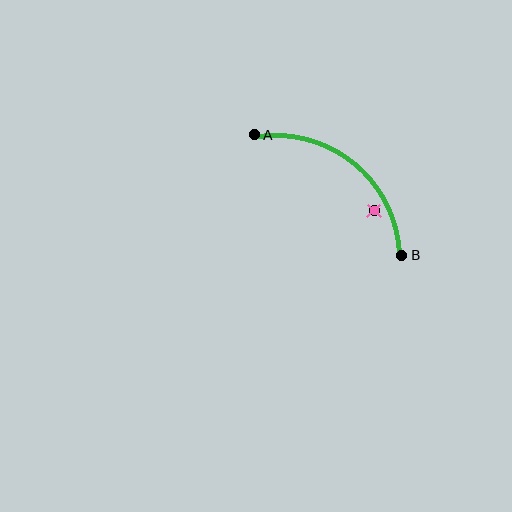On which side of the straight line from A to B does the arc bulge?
The arc bulges above and to the right of the straight line connecting A and B.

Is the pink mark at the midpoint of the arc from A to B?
No — the pink mark does not lie on the arc at all. It sits slightly inside the curve.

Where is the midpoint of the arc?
The arc midpoint is the point on the curve farthest from the straight line joining A and B. It sits above and to the right of that line.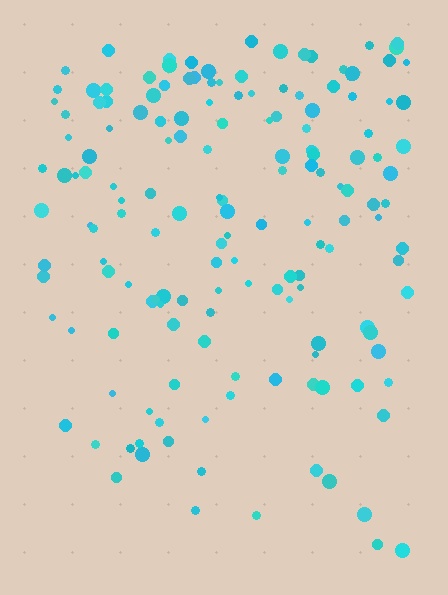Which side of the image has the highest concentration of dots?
The top.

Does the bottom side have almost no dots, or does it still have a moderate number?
Still a moderate number, just noticeably fewer than the top.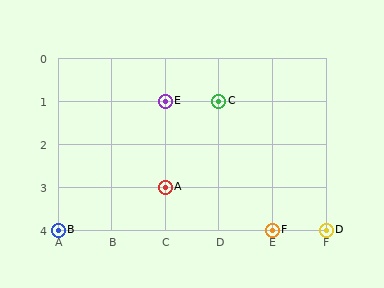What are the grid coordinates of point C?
Point C is at grid coordinates (D, 1).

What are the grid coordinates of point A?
Point A is at grid coordinates (C, 3).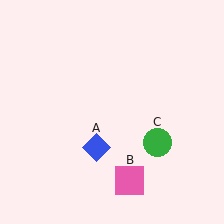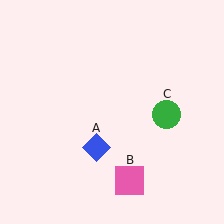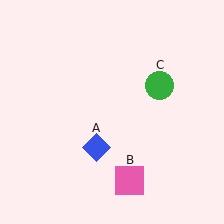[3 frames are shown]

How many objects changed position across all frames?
1 object changed position: green circle (object C).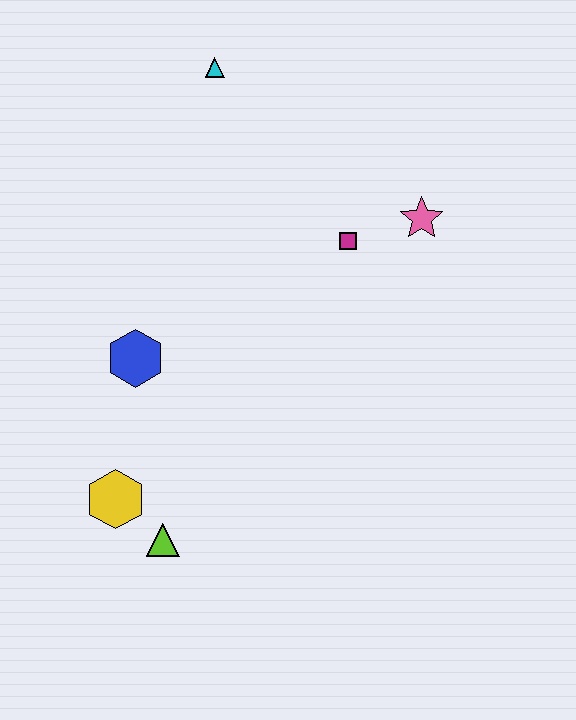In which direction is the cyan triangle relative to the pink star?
The cyan triangle is to the left of the pink star.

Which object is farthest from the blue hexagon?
The pink star is farthest from the blue hexagon.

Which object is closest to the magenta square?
The pink star is closest to the magenta square.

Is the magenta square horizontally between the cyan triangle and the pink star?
Yes